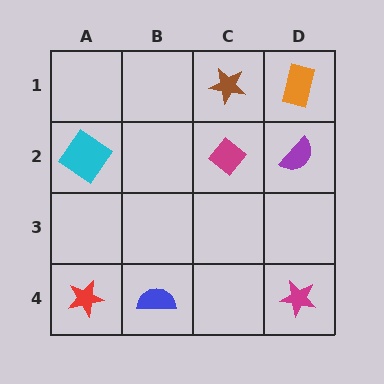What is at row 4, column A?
A red star.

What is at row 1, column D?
An orange rectangle.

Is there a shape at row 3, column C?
No, that cell is empty.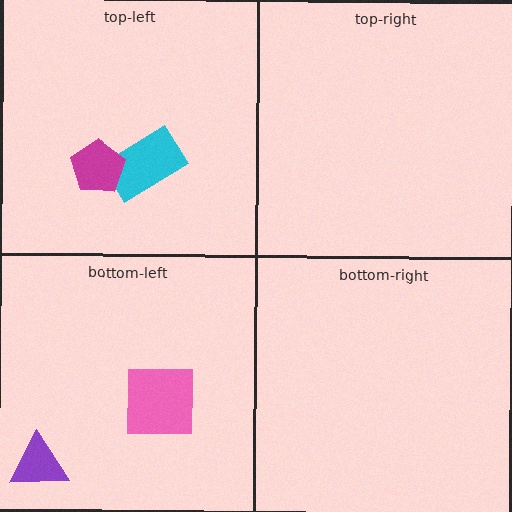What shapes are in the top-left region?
The cyan rectangle, the magenta pentagon.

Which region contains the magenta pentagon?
The top-left region.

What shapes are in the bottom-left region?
The pink square, the purple triangle.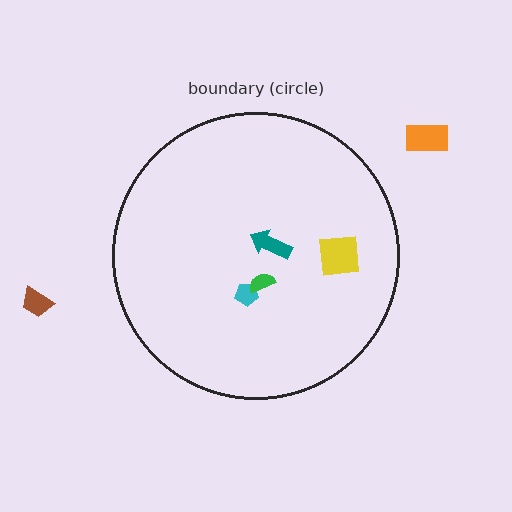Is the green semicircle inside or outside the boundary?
Inside.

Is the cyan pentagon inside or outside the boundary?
Inside.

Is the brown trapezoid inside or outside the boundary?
Outside.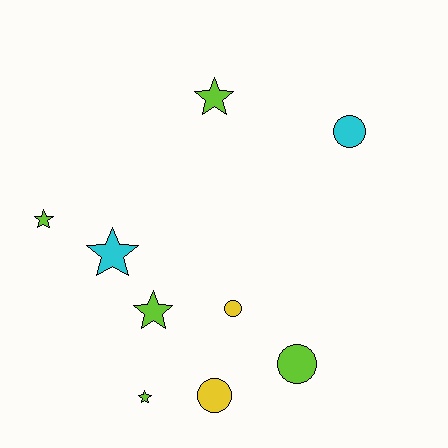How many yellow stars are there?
There are no yellow stars.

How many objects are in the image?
There are 9 objects.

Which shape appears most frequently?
Star, with 5 objects.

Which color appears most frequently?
Lime, with 5 objects.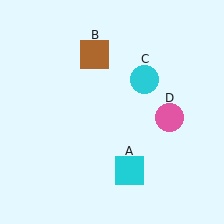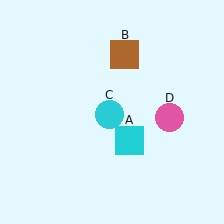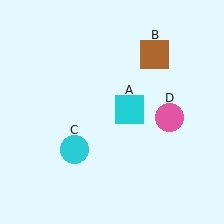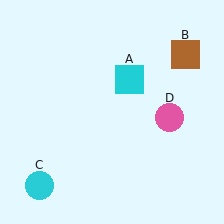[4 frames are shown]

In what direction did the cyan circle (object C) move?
The cyan circle (object C) moved down and to the left.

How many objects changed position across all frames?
3 objects changed position: cyan square (object A), brown square (object B), cyan circle (object C).